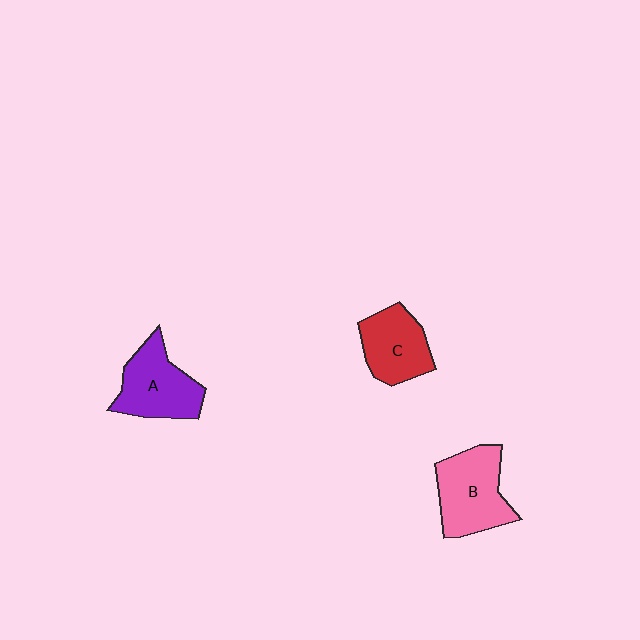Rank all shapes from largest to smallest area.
From largest to smallest: B (pink), A (purple), C (red).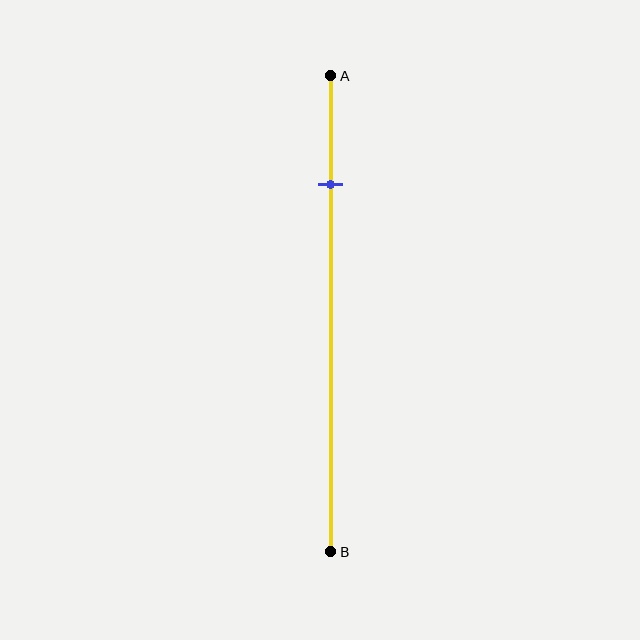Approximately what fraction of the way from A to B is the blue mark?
The blue mark is approximately 25% of the way from A to B.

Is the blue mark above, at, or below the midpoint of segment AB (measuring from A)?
The blue mark is above the midpoint of segment AB.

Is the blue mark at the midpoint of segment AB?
No, the mark is at about 25% from A, not at the 50% midpoint.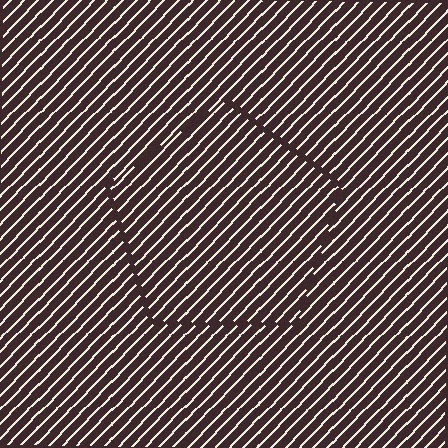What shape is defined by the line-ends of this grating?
An illusory pentagon. The interior of the shape contains the same grating, shifted by half a period — the contour is defined by the phase discontinuity where line-ends from the inner and outer gratings abut.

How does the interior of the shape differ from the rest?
The interior of the shape contains the same grating, shifted by half a period — the contour is defined by the phase discontinuity where line-ends from the inner and outer gratings abut.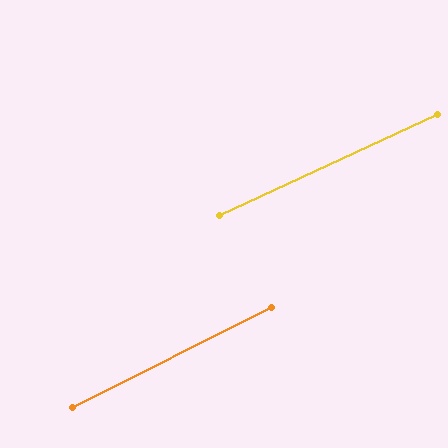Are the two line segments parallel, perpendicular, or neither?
Parallel — their directions differ by only 1.9°.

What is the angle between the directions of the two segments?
Approximately 2 degrees.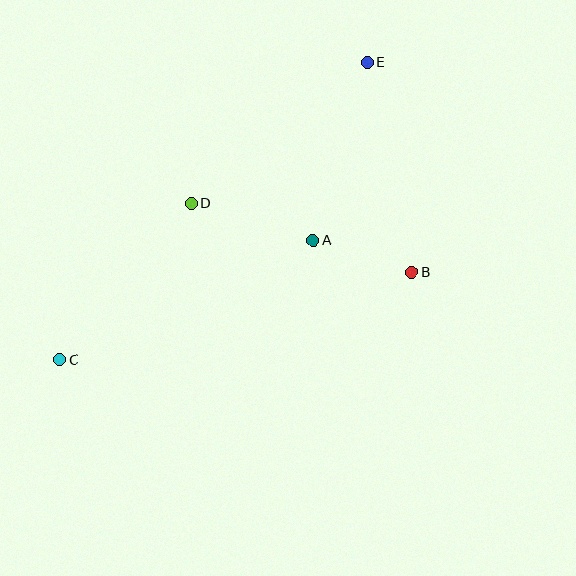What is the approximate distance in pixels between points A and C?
The distance between A and C is approximately 280 pixels.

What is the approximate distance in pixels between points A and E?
The distance between A and E is approximately 186 pixels.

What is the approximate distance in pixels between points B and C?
The distance between B and C is approximately 362 pixels.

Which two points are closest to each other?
Points A and B are closest to each other.